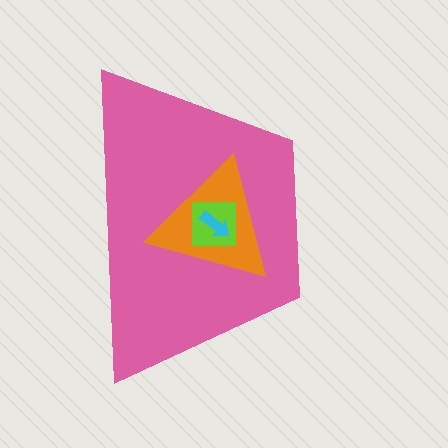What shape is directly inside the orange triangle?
The lime square.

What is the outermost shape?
The pink trapezoid.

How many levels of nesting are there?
4.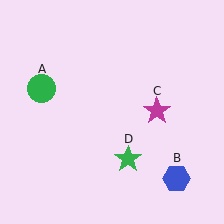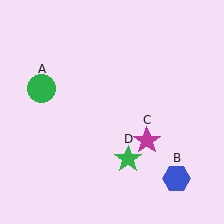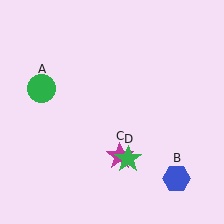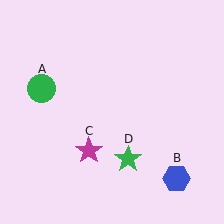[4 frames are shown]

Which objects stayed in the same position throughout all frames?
Green circle (object A) and blue hexagon (object B) and green star (object D) remained stationary.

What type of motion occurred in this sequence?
The magenta star (object C) rotated clockwise around the center of the scene.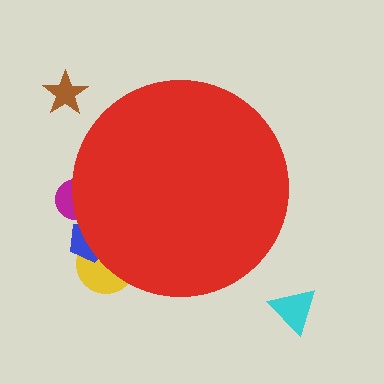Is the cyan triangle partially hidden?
No, the cyan triangle is fully visible.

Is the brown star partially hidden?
No, the brown star is fully visible.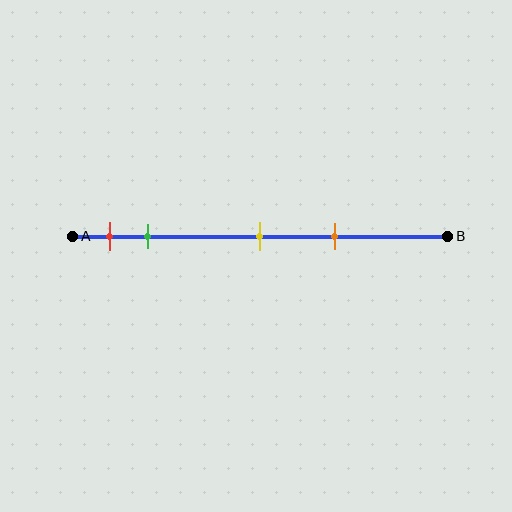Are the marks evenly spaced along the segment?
No, the marks are not evenly spaced.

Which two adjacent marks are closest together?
The red and green marks are the closest adjacent pair.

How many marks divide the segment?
There are 4 marks dividing the segment.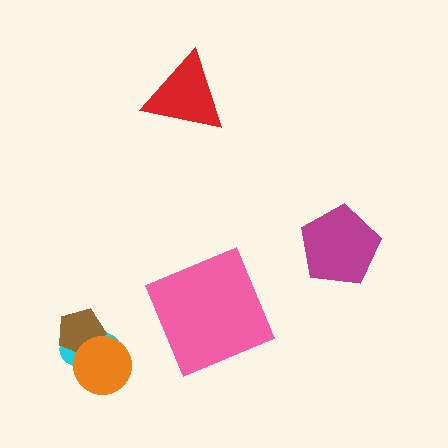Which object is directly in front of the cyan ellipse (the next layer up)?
The brown pentagon is directly in front of the cyan ellipse.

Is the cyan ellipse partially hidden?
Yes, it is partially covered by another shape.